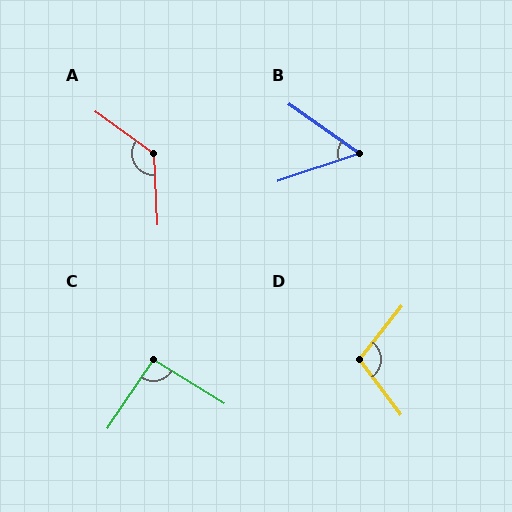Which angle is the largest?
A, at approximately 129 degrees.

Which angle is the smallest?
B, at approximately 53 degrees.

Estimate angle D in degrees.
Approximately 105 degrees.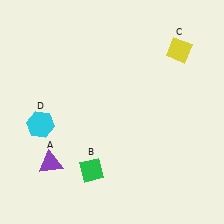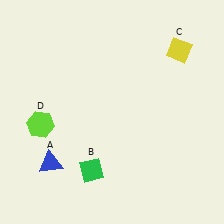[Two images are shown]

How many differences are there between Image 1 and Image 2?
There are 2 differences between the two images.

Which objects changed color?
A changed from purple to blue. D changed from cyan to lime.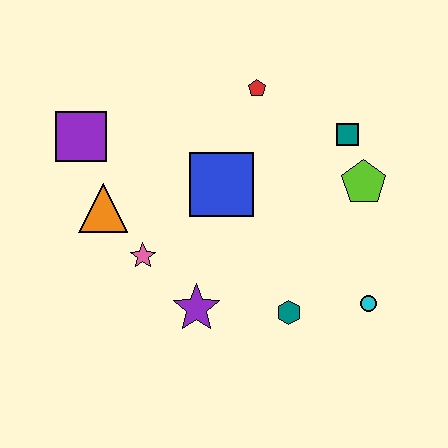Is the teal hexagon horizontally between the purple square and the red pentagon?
No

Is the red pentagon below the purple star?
No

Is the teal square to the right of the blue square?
Yes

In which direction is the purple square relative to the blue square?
The purple square is to the left of the blue square.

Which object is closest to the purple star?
The pink star is closest to the purple star.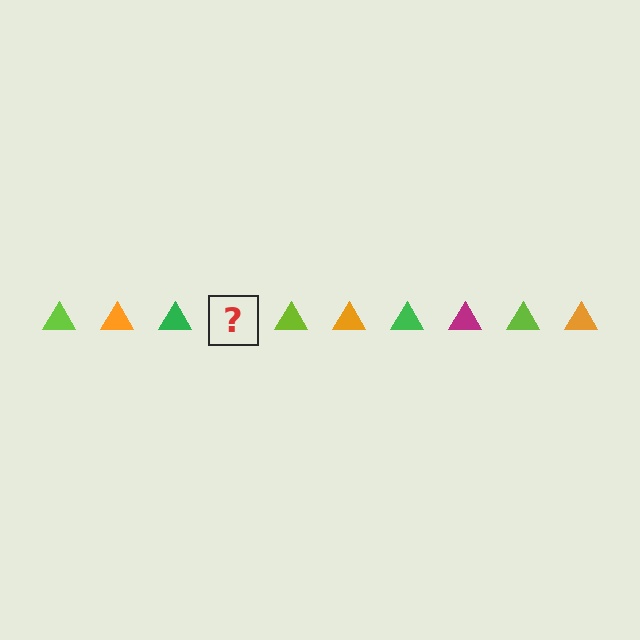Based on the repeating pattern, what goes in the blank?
The blank should be a magenta triangle.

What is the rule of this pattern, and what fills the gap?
The rule is that the pattern cycles through lime, orange, green, magenta triangles. The gap should be filled with a magenta triangle.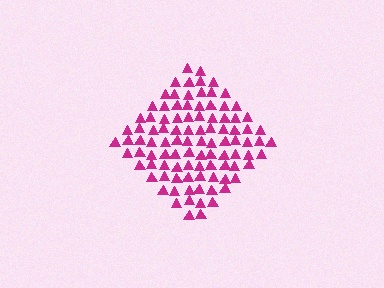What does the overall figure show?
The overall figure shows a diamond.